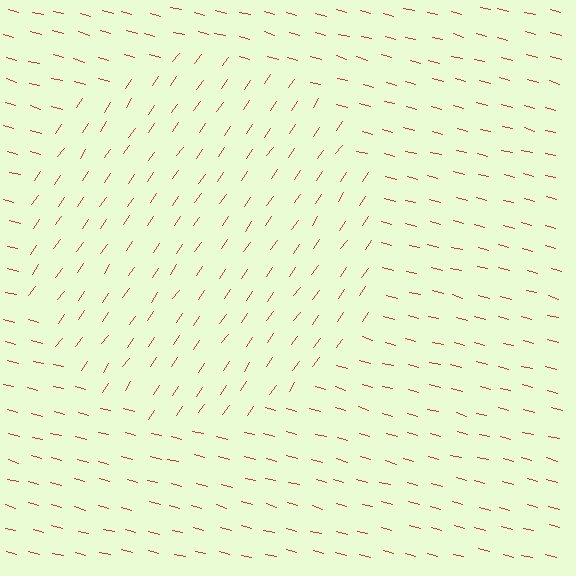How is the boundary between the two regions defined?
The boundary is defined purely by a change in line orientation (approximately 70 degrees difference). All lines are the same color and thickness.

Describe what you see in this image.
The image is filled with small red line segments. A circle region in the image has lines oriented differently from the surrounding lines, creating a visible texture boundary.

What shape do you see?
I see a circle.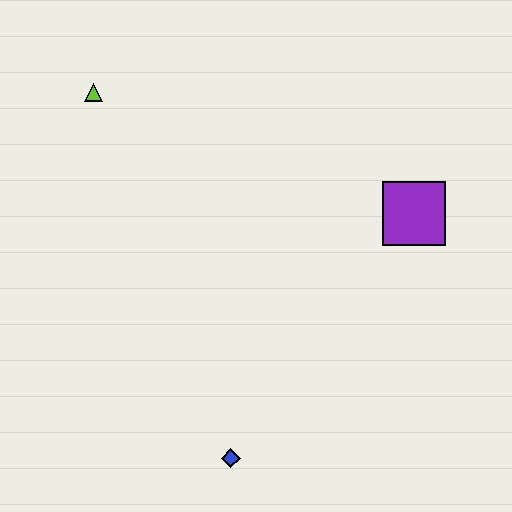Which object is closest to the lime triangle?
The purple square is closest to the lime triangle.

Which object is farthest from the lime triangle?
The blue diamond is farthest from the lime triangle.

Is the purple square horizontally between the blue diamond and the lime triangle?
No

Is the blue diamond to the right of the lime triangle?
Yes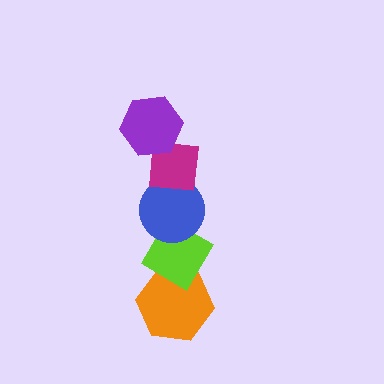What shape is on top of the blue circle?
The magenta square is on top of the blue circle.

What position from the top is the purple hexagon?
The purple hexagon is 1st from the top.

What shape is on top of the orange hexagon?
The lime diamond is on top of the orange hexagon.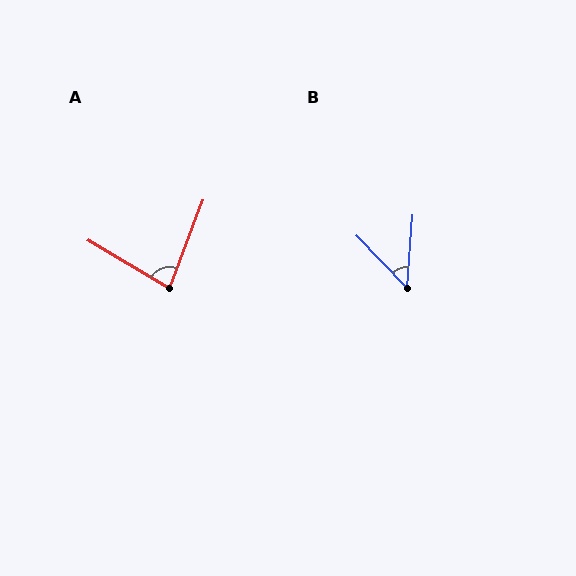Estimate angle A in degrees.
Approximately 80 degrees.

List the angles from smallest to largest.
B (48°), A (80°).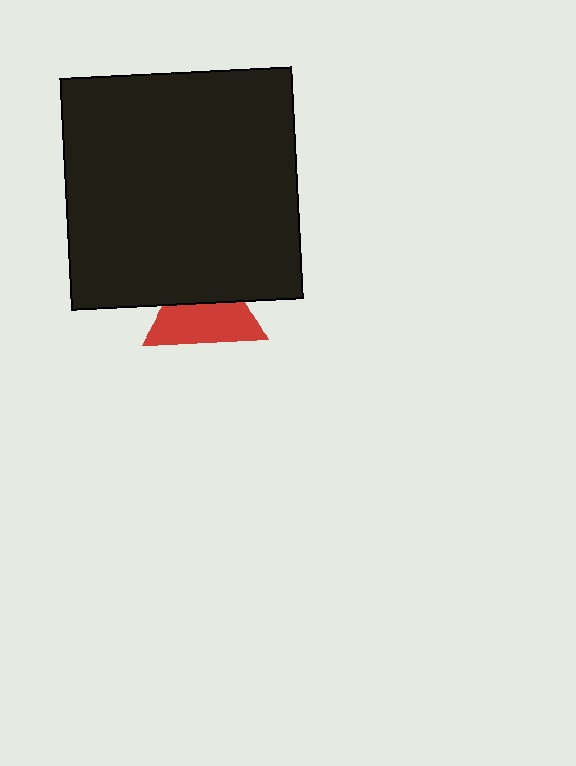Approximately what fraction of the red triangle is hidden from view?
Roughly 41% of the red triangle is hidden behind the black square.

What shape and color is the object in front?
The object in front is a black square.